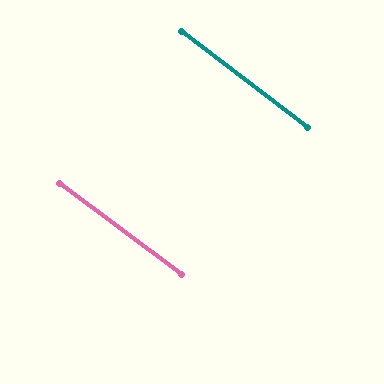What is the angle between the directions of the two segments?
Approximately 1 degree.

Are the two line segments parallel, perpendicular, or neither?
Parallel — their directions differ by only 0.8°.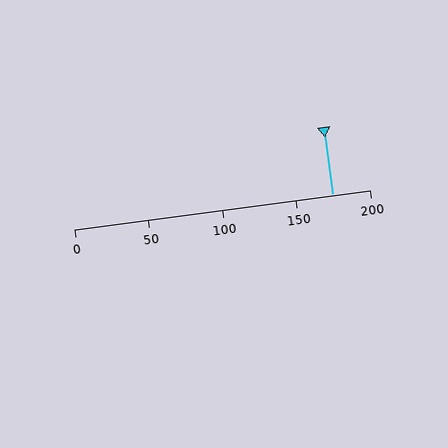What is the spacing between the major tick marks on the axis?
The major ticks are spaced 50 apart.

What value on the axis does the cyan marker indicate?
The marker indicates approximately 175.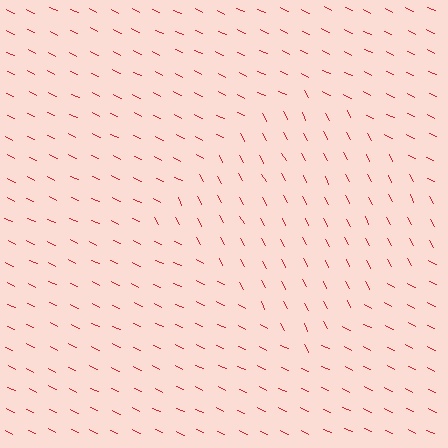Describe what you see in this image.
The image is filled with small red line segments. A diamond region in the image has lines oriented differently from the surrounding lines, creating a visible texture boundary.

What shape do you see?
I see a diamond.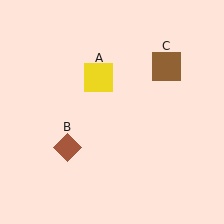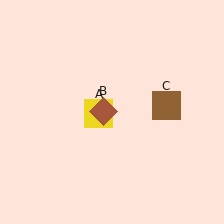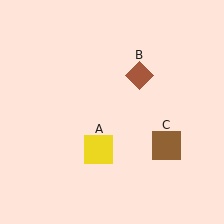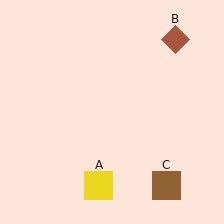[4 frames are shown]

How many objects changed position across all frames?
3 objects changed position: yellow square (object A), brown diamond (object B), brown square (object C).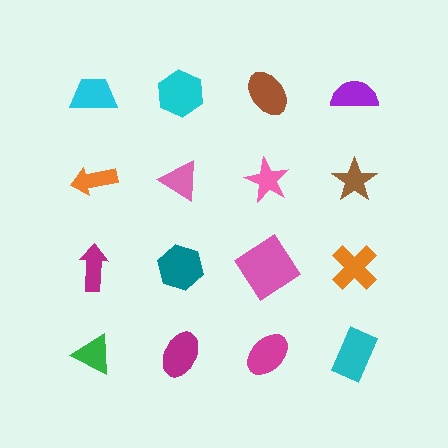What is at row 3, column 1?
A magenta arrow.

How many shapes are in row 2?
4 shapes.